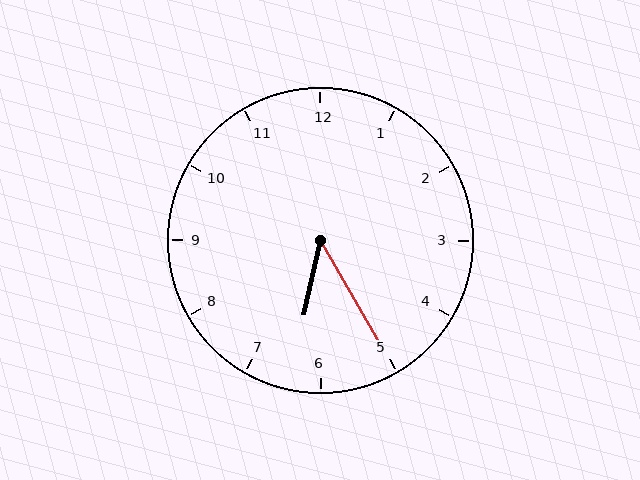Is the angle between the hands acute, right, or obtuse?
It is acute.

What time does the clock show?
6:25.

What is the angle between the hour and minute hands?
Approximately 42 degrees.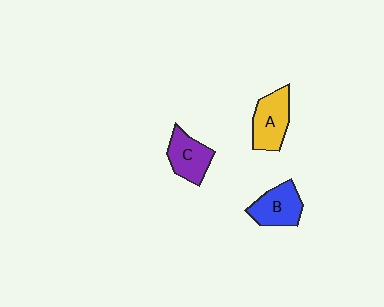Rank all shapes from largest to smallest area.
From largest to smallest: A (yellow), B (blue), C (purple).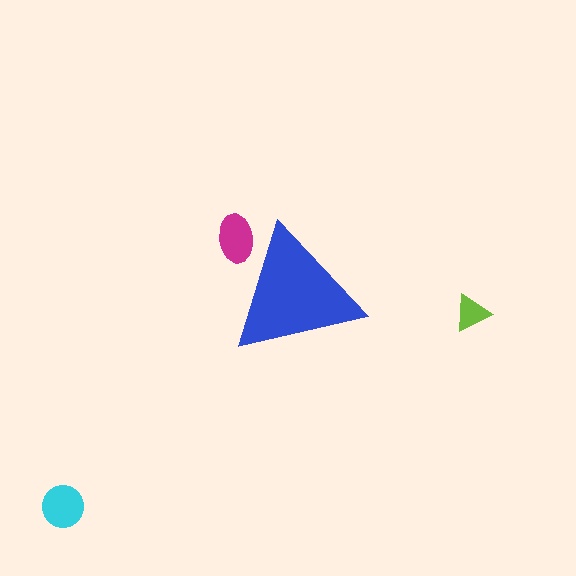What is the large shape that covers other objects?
A blue triangle.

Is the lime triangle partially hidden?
No, the lime triangle is fully visible.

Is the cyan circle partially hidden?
No, the cyan circle is fully visible.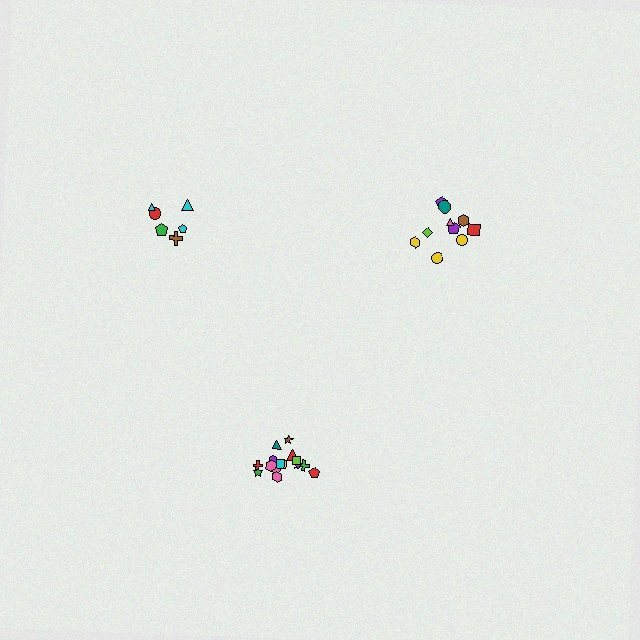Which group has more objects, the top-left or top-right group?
The top-right group.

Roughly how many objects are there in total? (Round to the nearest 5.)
Roughly 30 objects in total.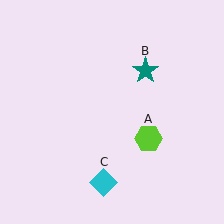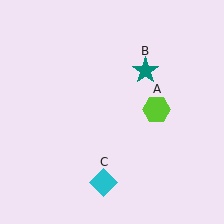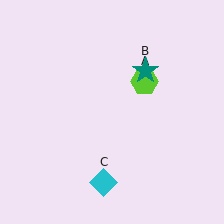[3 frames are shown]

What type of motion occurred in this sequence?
The lime hexagon (object A) rotated counterclockwise around the center of the scene.